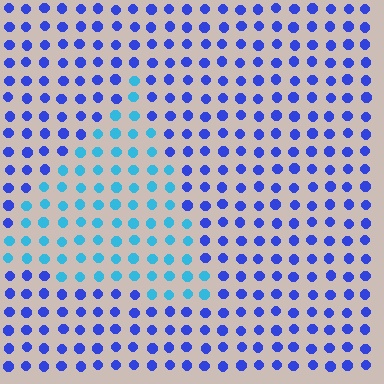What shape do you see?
I see a triangle.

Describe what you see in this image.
The image is filled with small blue elements in a uniform arrangement. A triangle-shaped region is visible where the elements are tinted to a slightly different hue, forming a subtle color boundary.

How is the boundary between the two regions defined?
The boundary is defined purely by a slight shift in hue (about 42 degrees). Spacing, size, and orientation are identical on both sides.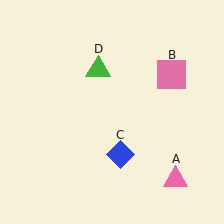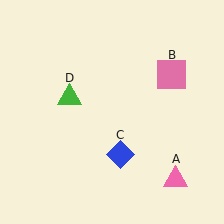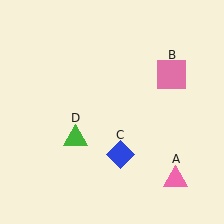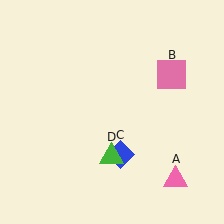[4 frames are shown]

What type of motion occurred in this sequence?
The green triangle (object D) rotated counterclockwise around the center of the scene.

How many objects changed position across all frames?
1 object changed position: green triangle (object D).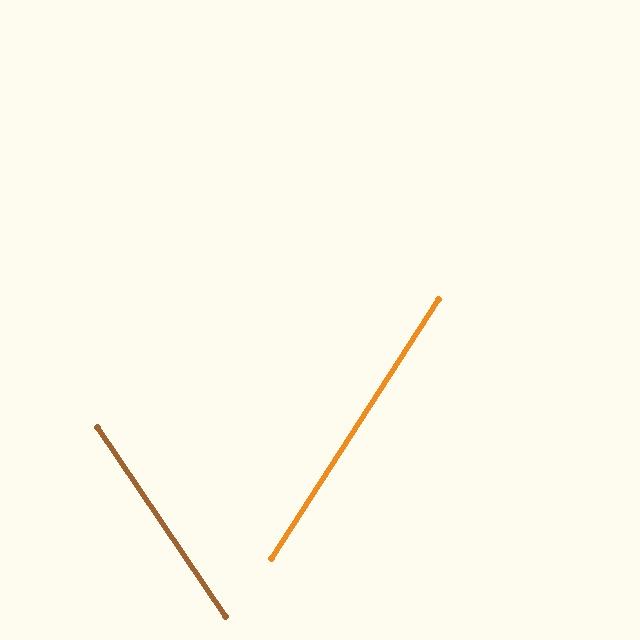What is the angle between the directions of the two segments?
Approximately 67 degrees.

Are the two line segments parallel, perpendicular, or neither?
Neither parallel nor perpendicular — they differ by about 67°.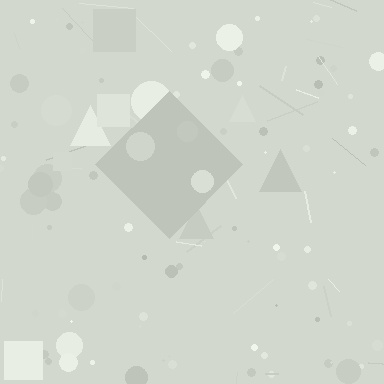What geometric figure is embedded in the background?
A diamond is embedded in the background.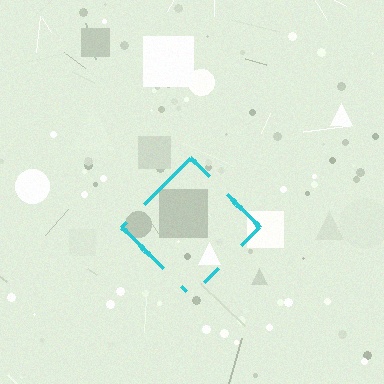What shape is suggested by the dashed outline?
The dashed outline suggests a diamond.